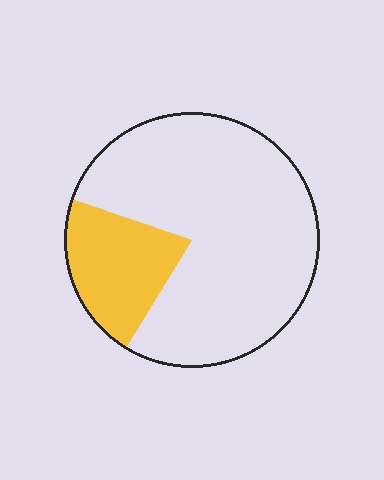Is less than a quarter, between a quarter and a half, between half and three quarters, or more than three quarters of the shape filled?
Less than a quarter.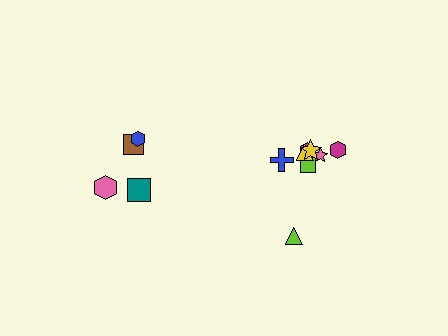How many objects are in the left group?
There are 4 objects.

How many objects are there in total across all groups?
There are 12 objects.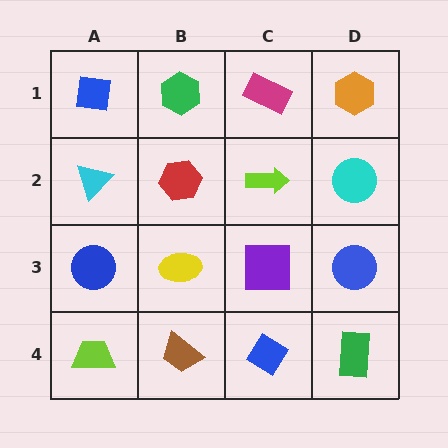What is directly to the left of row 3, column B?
A blue circle.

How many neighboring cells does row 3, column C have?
4.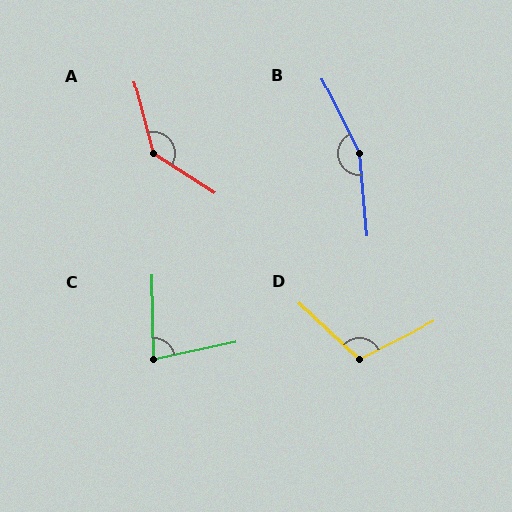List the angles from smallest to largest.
C (79°), D (110°), A (137°), B (159°).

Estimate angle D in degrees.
Approximately 110 degrees.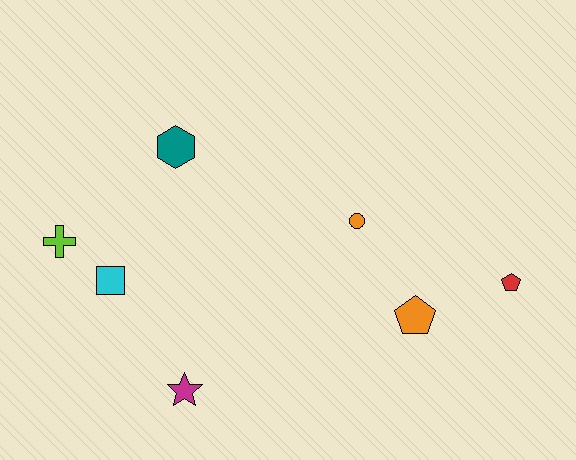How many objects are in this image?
There are 7 objects.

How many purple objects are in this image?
There are no purple objects.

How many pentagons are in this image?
There are 2 pentagons.